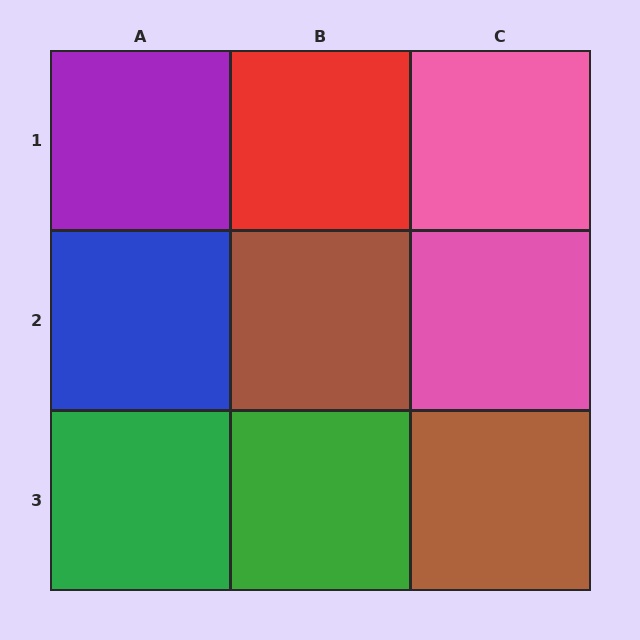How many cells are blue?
1 cell is blue.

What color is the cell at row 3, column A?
Green.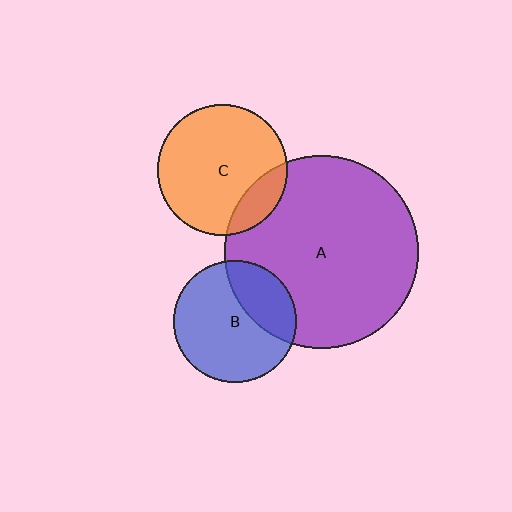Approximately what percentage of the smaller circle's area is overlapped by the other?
Approximately 15%.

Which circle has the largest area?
Circle A (purple).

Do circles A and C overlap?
Yes.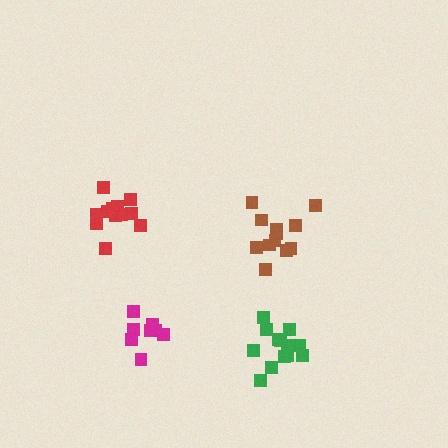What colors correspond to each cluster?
The clusters are colored: green, magenta, brown, red.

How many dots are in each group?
Group 1: 13 dots, Group 2: 8 dots, Group 3: 12 dots, Group 4: 12 dots (45 total).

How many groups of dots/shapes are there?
There are 4 groups.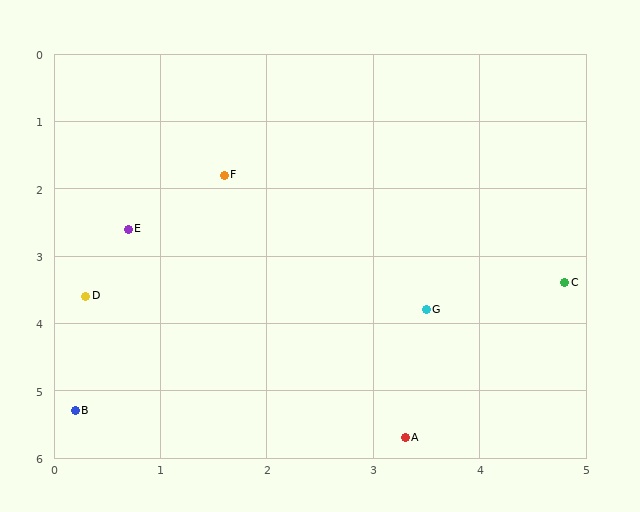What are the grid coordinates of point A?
Point A is at approximately (3.3, 5.7).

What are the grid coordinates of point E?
Point E is at approximately (0.7, 2.6).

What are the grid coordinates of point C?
Point C is at approximately (4.8, 3.4).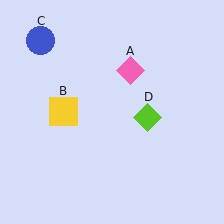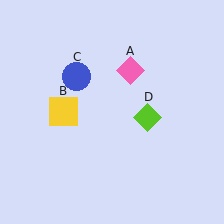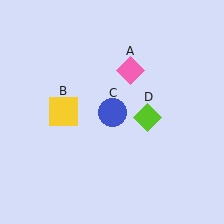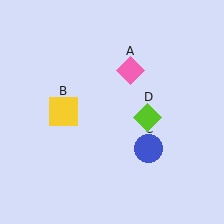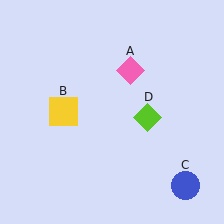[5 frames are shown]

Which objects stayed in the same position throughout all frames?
Pink diamond (object A) and yellow square (object B) and lime diamond (object D) remained stationary.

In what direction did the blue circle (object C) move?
The blue circle (object C) moved down and to the right.